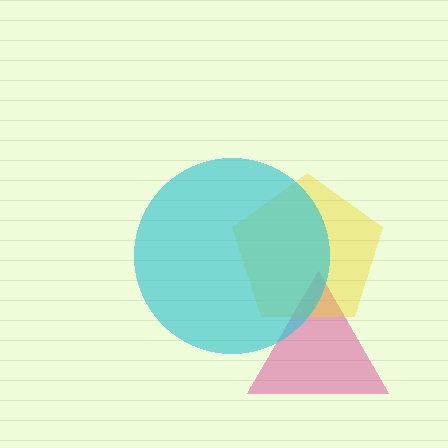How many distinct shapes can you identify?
There are 3 distinct shapes: a magenta triangle, a yellow pentagon, a cyan circle.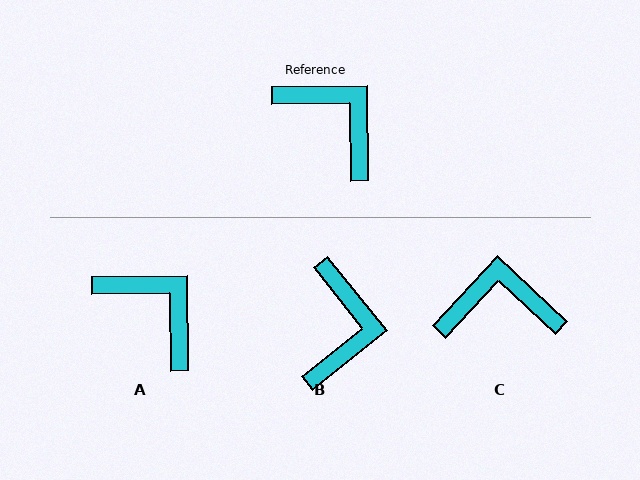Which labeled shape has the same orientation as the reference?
A.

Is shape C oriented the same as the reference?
No, it is off by about 46 degrees.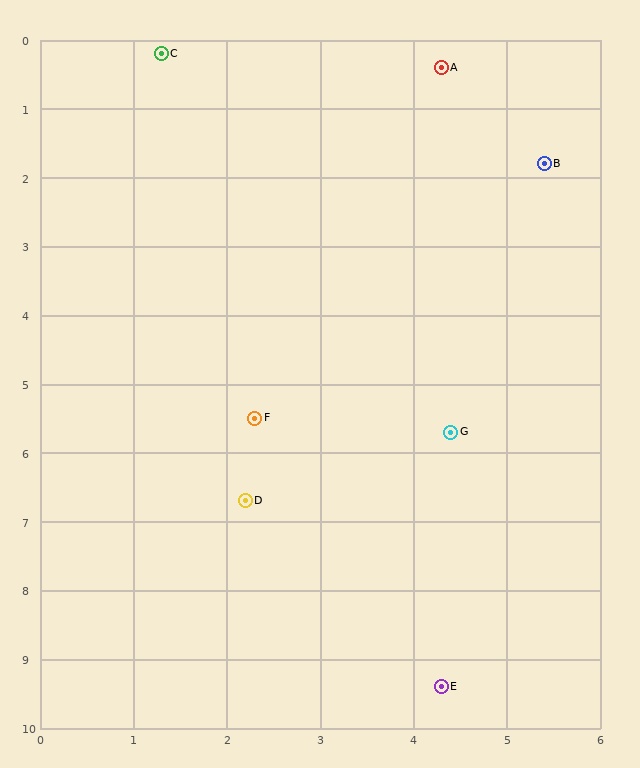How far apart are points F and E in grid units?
Points F and E are about 4.4 grid units apart.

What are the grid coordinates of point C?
Point C is at approximately (1.3, 0.2).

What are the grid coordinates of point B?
Point B is at approximately (5.4, 1.8).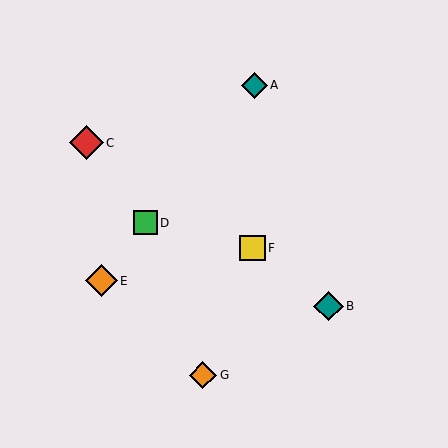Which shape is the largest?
The red diamond (labeled C) is the largest.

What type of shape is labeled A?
Shape A is a teal diamond.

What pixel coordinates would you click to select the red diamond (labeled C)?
Click at (86, 143) to select the red diamond C.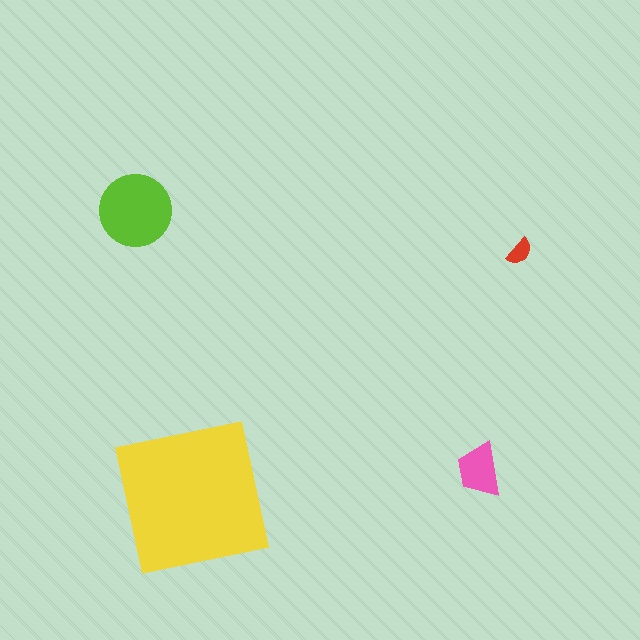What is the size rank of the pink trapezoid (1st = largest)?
3rd.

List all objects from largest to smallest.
The yellow square, the lime circle, the pink trapezoid, the red semicircle.